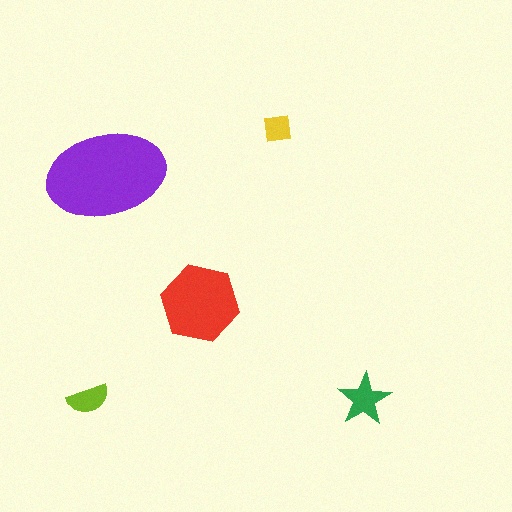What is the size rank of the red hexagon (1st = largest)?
2nd.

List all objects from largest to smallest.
The purple ellipse, the red hexagon, the green star, the lime semicircle, the yellow square.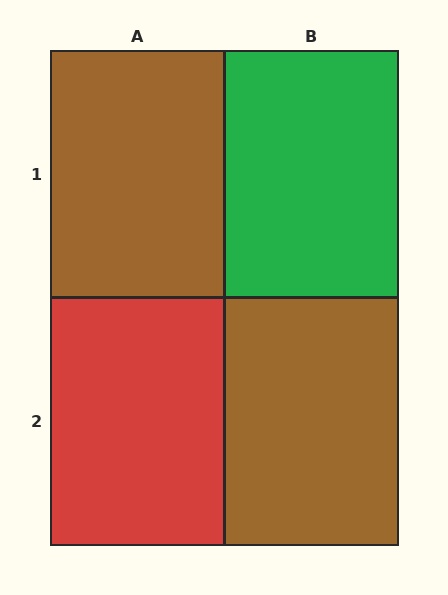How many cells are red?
1 cell is red.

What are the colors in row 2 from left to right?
Red, brown.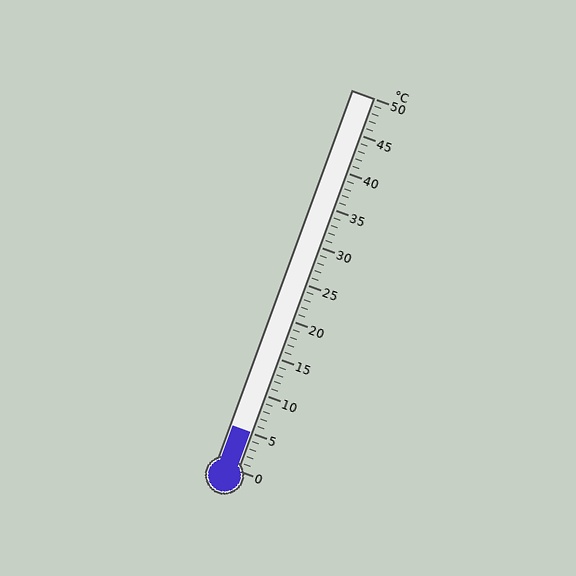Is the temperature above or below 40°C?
The temperature is below 40°C.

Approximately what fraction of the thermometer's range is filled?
The thermometer is filled to approximately 10% of its range.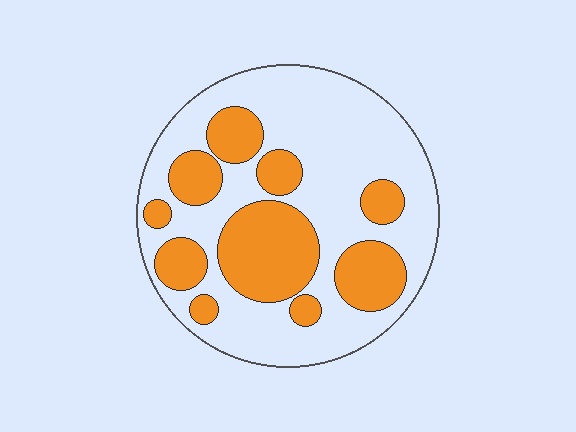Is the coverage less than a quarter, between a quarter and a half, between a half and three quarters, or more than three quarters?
Between a quarter and a half.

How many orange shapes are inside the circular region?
10.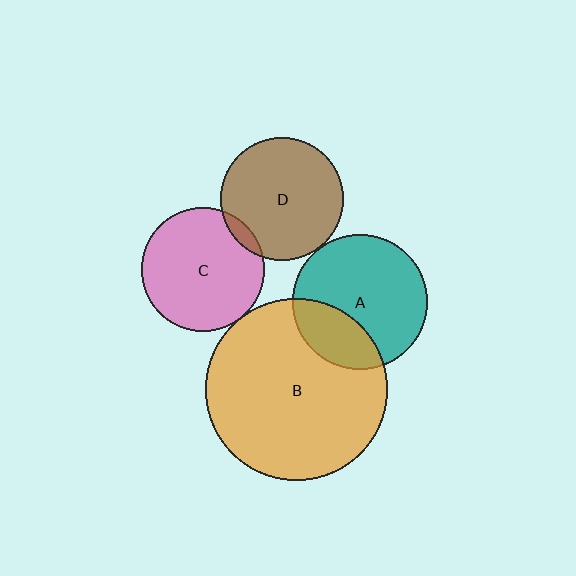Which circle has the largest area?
Circle B (orange).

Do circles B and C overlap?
Yes.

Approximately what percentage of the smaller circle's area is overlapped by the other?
Approximately 5%.